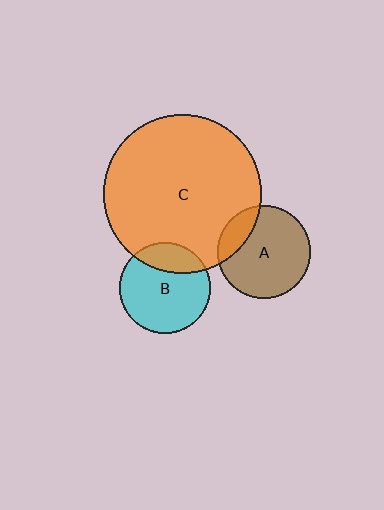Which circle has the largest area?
Circle C (orange).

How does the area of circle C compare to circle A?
Approximately 2.9 times.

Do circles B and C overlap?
Yes.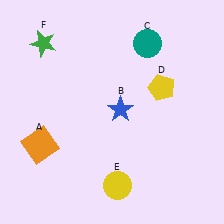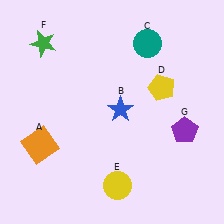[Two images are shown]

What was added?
A purple pentagon (G) was added in Image 2.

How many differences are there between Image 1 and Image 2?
There is 1 difference between the two images.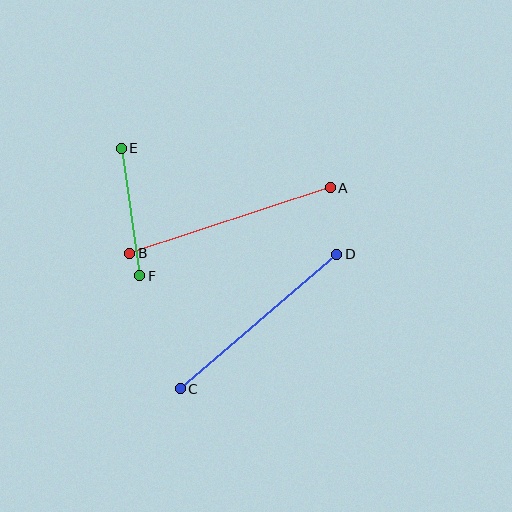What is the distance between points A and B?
The distance is approximately 211 pixels.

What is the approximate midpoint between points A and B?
The midpoint is at approximately (230, 220) pixels.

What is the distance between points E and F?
The distance is approximately 129 pixels.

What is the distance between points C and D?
The distance is approximately 206 pixels.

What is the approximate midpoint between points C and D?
The midpoint is at approximately (258, 322) pixels.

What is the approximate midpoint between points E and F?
The midpoint is at approximately (130, 212) pixels.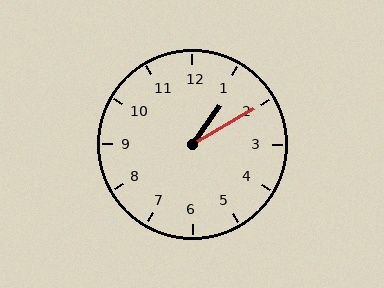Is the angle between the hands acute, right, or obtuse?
It is acute.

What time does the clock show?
1:10.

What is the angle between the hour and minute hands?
Approximately 25 degrees.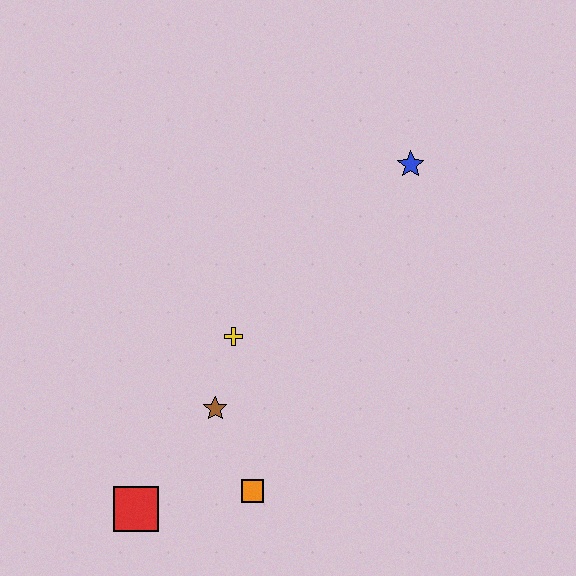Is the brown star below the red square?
No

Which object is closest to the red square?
The orange square is closest to the red square.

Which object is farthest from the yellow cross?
The blue star is farthest from the yellow cross.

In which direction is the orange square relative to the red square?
The orange square is to the right of the red square.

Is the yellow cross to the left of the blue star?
Yes